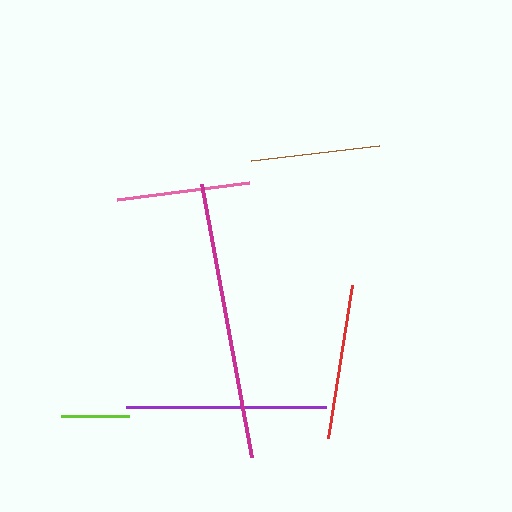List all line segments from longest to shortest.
From longest to shortest: magenta, purple, red, pink, brown, lime.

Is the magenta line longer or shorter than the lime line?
The magenta line is longer than the lime line.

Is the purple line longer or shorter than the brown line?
The purple line is longer than the brown line.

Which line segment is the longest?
The magenta line is the longest at approximately 278 pixels.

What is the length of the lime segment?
The lime segment is approximately 68 pixels long.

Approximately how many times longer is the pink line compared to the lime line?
The pink line is approximately 2.0 times the length of the lime line.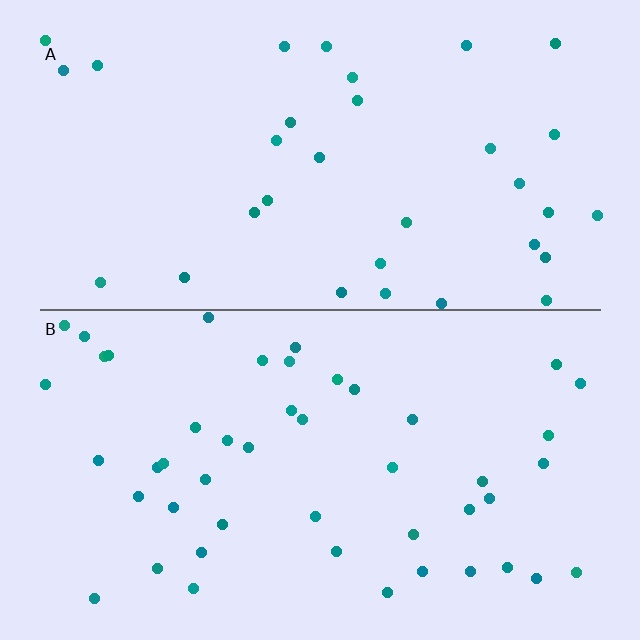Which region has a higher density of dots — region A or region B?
B (the bottom).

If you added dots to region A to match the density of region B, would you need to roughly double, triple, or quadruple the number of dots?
Approximately double.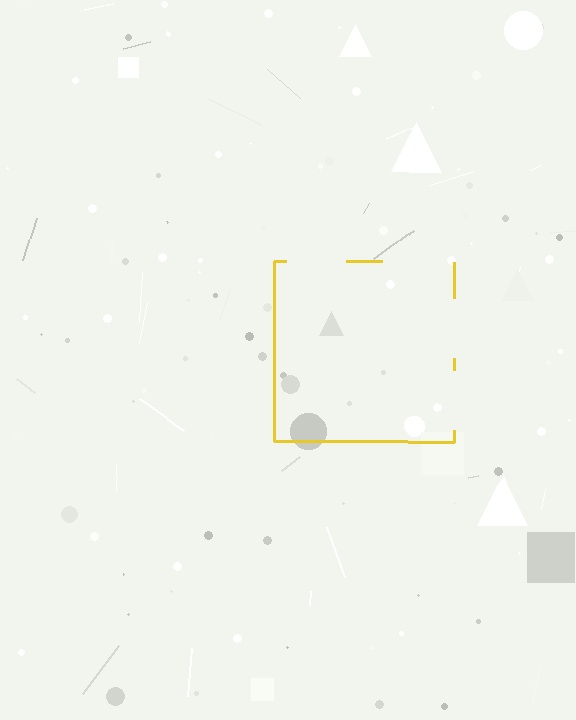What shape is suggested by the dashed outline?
The dashed outline suggests a square.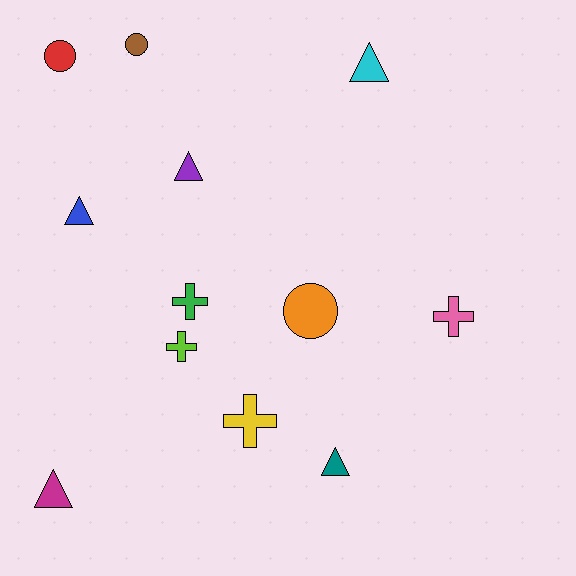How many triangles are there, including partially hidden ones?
There are 5 triangles.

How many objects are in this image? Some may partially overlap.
There are 12 objects.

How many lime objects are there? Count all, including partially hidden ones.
There is 1 lime object.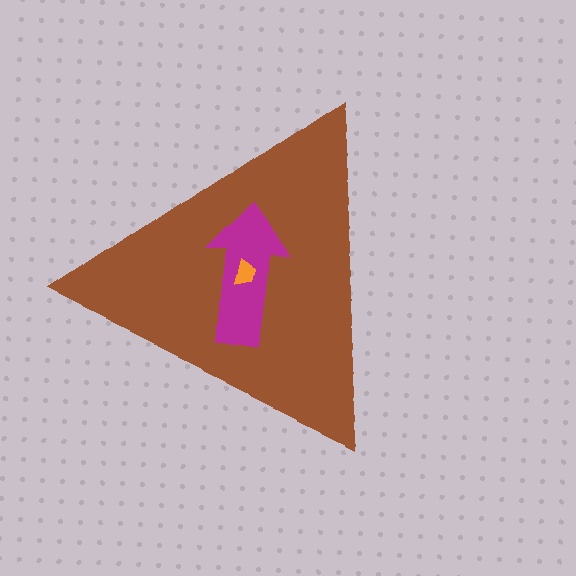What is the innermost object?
The orange trapezoid.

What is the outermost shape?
The brown triangle.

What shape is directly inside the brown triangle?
The magenta arrow.